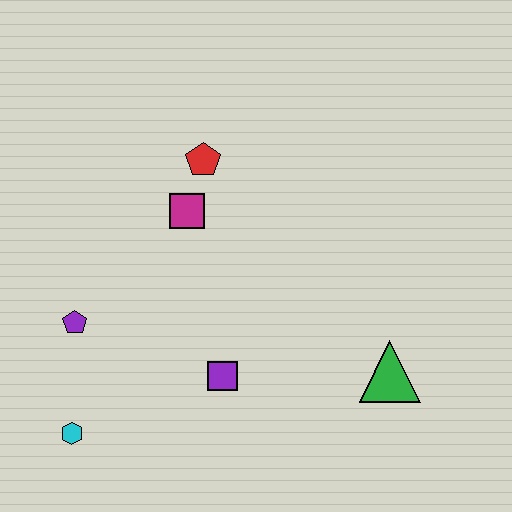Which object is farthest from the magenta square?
The green triangle is farthest from the magenta square.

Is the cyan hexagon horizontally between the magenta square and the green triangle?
No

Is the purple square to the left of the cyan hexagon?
No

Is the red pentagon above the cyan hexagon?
Yes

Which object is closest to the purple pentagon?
The cyan hexagon is closest to the purple pentagon.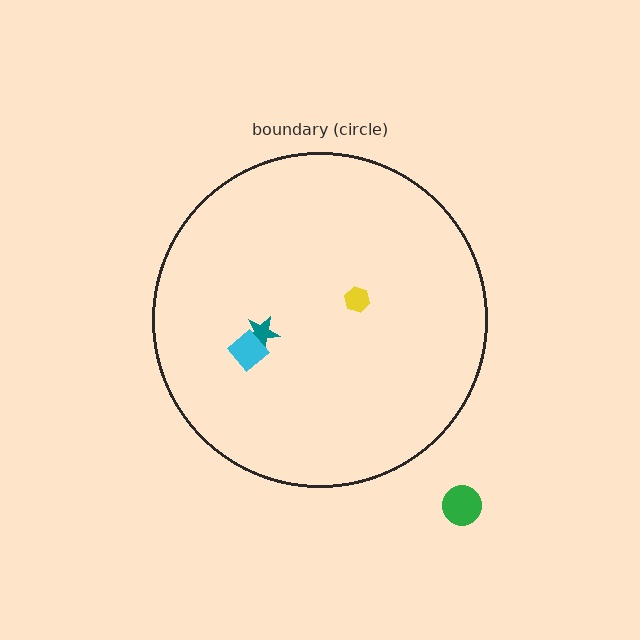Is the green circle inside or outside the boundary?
Outside.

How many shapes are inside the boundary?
3 inside, 1 outside.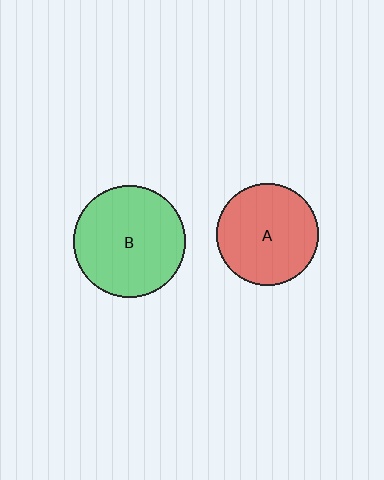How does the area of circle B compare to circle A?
Approximately 1.2 times.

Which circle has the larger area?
Circle B (green).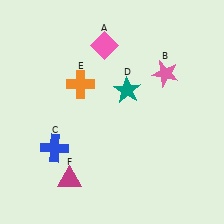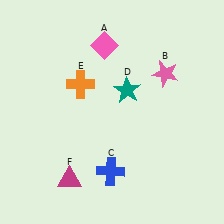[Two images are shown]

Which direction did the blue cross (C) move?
The blue cross (C) moved right.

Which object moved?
The blue cross (C) moved right.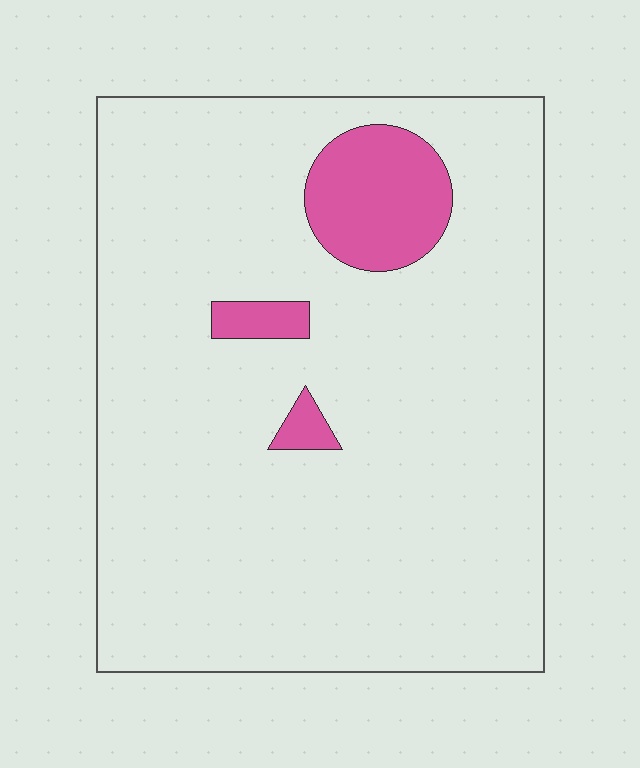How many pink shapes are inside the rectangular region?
3.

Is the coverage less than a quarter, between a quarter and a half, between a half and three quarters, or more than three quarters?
Less than a quarter.